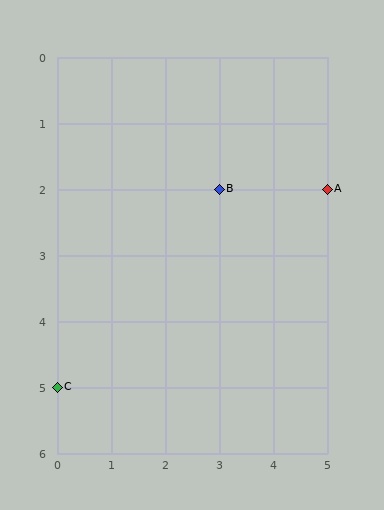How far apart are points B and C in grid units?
Points B and C are 3 columns and 3 rows apart (about 4.2 grid units diagonally).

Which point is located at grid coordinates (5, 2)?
Point A is at (5, 2).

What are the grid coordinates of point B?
Point B is at grid coordinates (3, 2).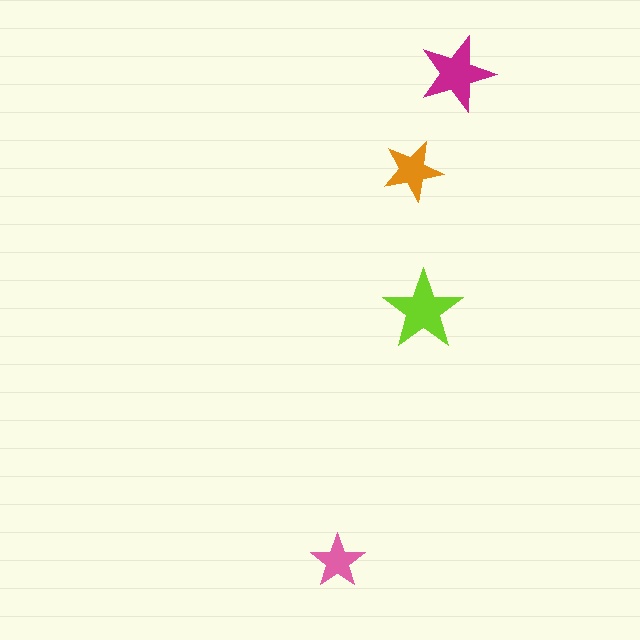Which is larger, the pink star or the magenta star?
The magenta one.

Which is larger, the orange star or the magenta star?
The magenta one.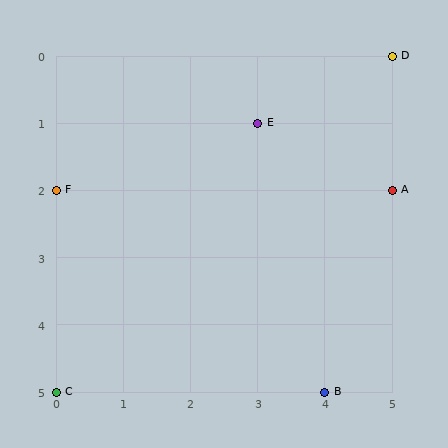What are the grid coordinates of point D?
Point D is at grid coordinates (5, 0).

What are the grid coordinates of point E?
Point E is at grid coordinates (3, 1).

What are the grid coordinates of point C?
Point C is at grid coordinates (0, 5).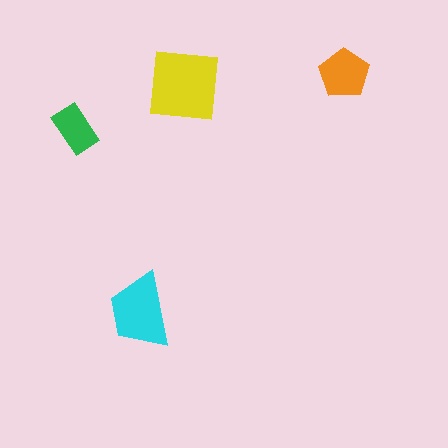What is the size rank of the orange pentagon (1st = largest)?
3rd.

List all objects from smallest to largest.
The green rectangle, the orange pentagon, the cyan trapezoid, the yellow square.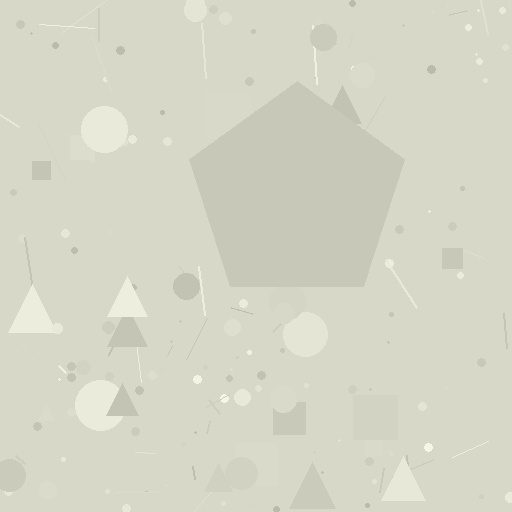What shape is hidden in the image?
A pentagon is hidden in the image.